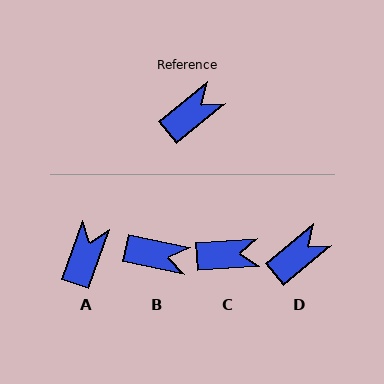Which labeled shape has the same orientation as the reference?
D.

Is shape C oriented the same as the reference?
No, it is off by about 35 degrees.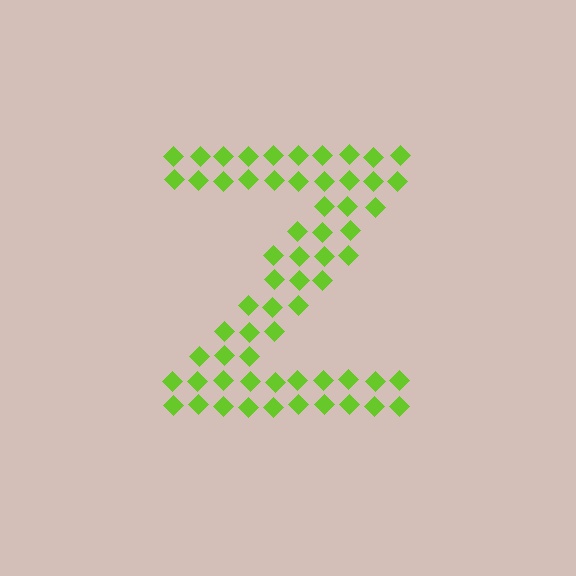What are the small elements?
The small elements are diamonds.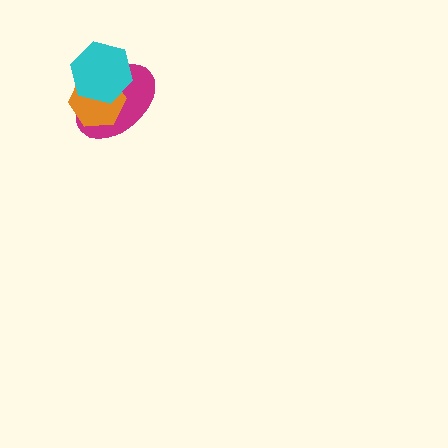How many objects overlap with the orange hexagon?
2 objects overlap with the orange hexagon.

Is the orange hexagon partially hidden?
Yes, it is partially covered by another shape.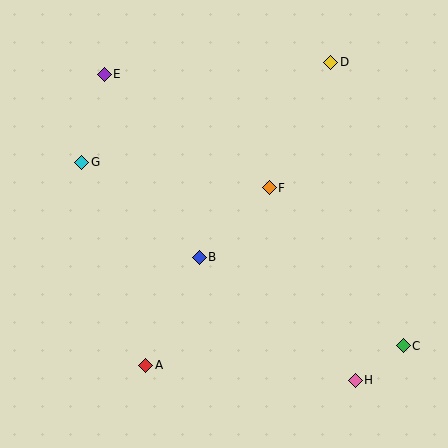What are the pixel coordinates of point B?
Point B is at (199, 257).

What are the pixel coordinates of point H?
Point H is at (355, 380).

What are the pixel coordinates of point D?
Point D is at (331, 62).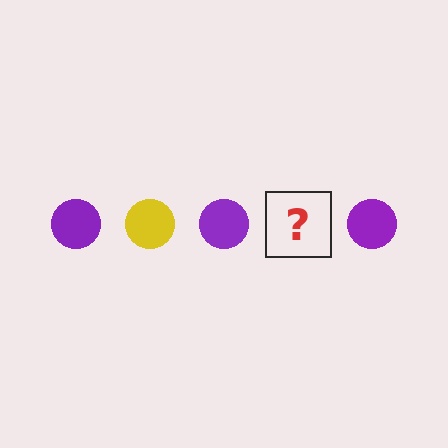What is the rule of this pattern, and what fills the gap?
The rule is that the pattern cycles through purple, yellow circles. The gap should be filled with a yellow circle.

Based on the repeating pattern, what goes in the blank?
The blank should be a yellow circle.